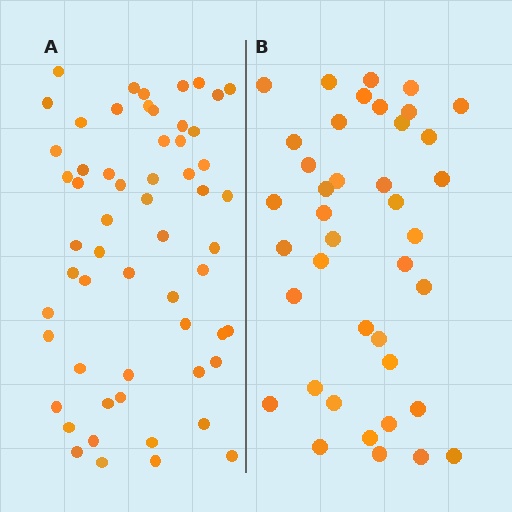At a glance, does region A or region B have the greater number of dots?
Region A (the left region) has more dots.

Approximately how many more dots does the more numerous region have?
Region A has approximately 20 more dots than region B.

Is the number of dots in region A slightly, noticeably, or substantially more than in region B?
Region A has substantially more. The ratio is roughly 1.4 to 1.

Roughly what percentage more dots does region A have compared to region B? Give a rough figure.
About 45% more.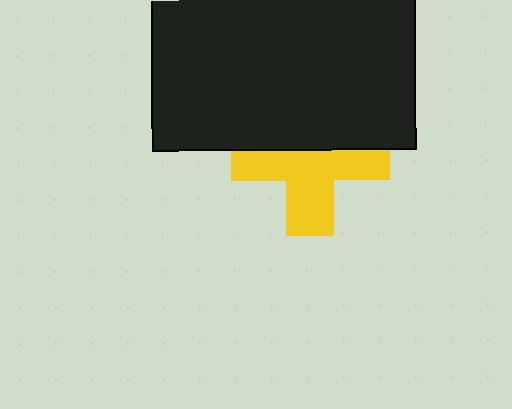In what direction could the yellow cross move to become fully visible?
The yellow cross could move down. That would shift it out from behind the black rectangle entirely.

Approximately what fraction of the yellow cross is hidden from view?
Roughly 44% of the yellow cross is hidden behind the black rectangle.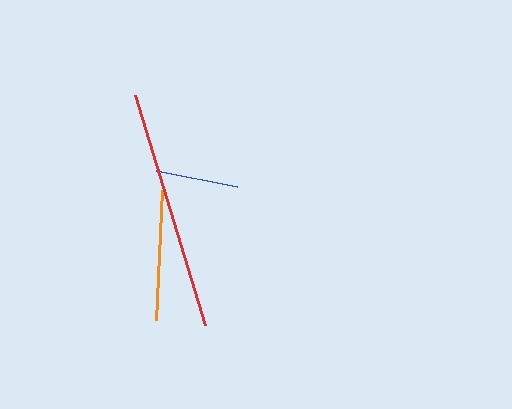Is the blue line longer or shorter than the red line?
The red line is longer than the blue line.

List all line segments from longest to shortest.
From longest to shortest: red, orange, blue.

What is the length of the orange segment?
The orange segment is approximately 130 pixels long.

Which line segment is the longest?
The red line is the longest at approximately 240 pixels.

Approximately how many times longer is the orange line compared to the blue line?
The orange line is approximately 1.6 times the length of the blue line.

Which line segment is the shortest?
The blue line is the shortest at approximately 82 pixels.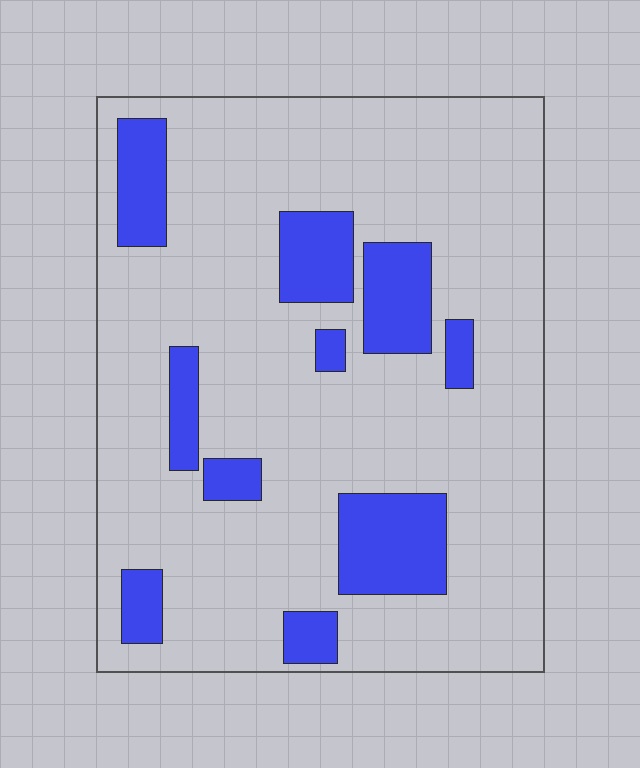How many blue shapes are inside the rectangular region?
10.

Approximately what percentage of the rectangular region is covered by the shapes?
Approximately 20%.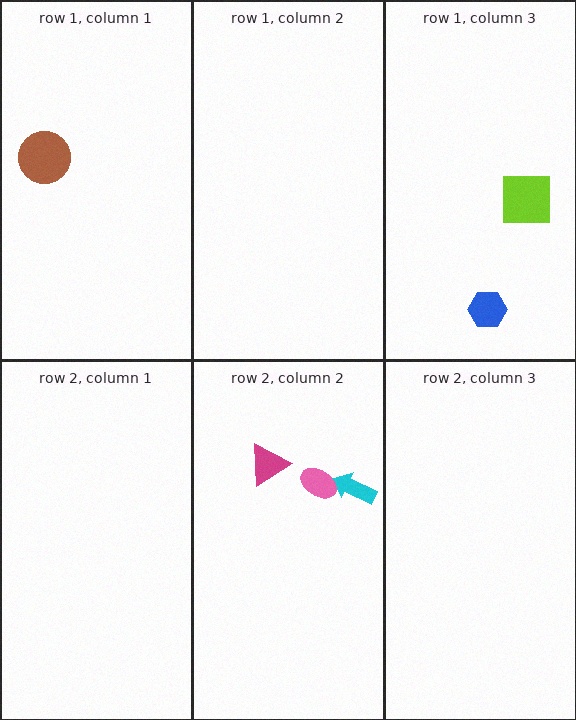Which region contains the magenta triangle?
The row 2, column 2 region.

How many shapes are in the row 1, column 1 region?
1.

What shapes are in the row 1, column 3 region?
The blue hexagon, the lime square.